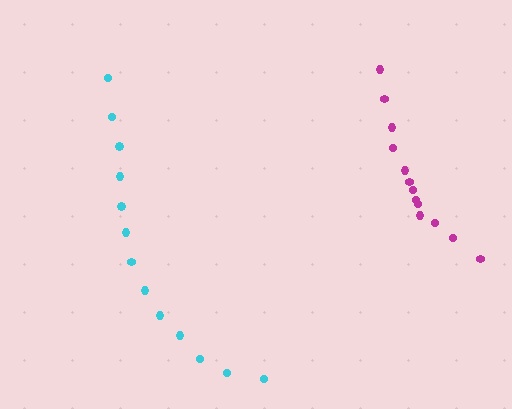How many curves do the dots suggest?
There are 2 distinct paths.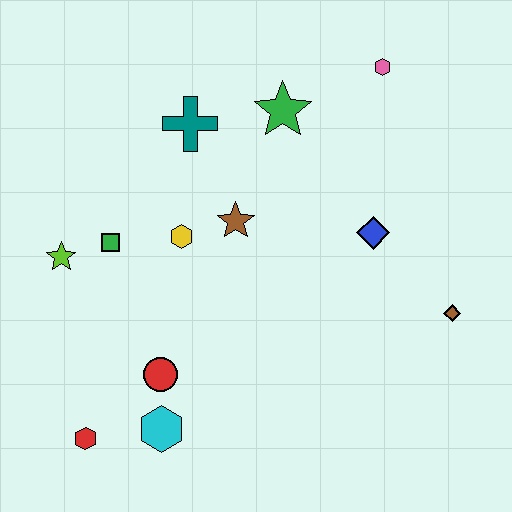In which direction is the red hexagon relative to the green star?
The red hexagon is below the green star.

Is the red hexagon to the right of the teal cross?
No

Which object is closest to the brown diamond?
The blue diamond is closest to the brown diamond.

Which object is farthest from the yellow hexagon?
The brown diamond is farthest from the yellow hexagon.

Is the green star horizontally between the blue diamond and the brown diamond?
No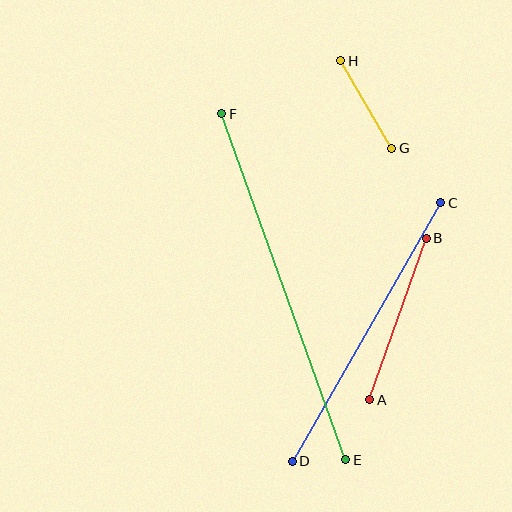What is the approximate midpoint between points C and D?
The midpoint is at approximately (367, 332) pixels.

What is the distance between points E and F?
The distance is approximately 368 pixels.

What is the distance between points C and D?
The distance is approximately 298 pixels.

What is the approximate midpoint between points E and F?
The midpoint is at approximately (284, 287) pixels.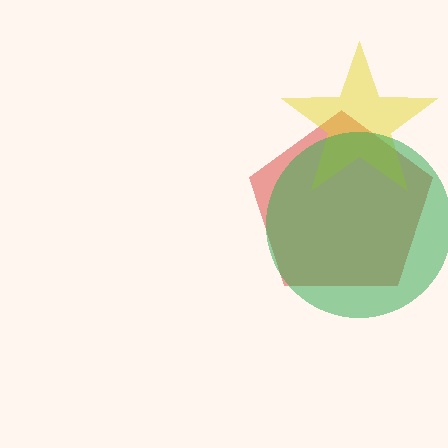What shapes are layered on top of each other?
The layered shapes are: a red pentagon, a yellow star, a green circle.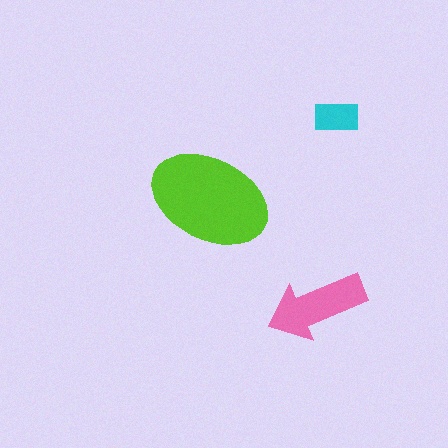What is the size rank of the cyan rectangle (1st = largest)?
3rd.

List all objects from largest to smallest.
The lime ellipse, the pink arrow, the cyan rectangle.